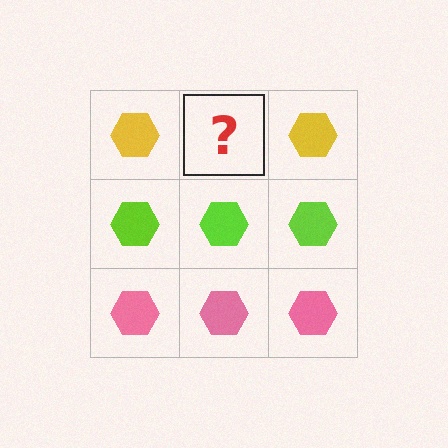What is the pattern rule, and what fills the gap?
The rule is that each row has a consistent color. The gap should be filled with a yellow hexagon.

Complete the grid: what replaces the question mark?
The question mark should be replaced with a yellow hexagon.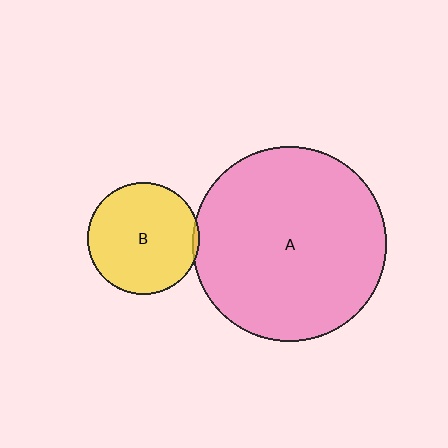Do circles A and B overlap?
Yes.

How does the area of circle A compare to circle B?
Approximately 3.0 times.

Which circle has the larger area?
Circle A (pink).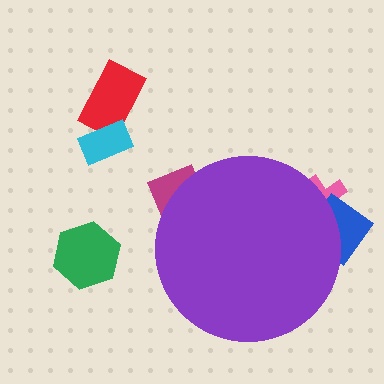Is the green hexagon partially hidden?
No, the green hexagon is fully visible.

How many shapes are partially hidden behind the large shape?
3 shapes are partially hidden.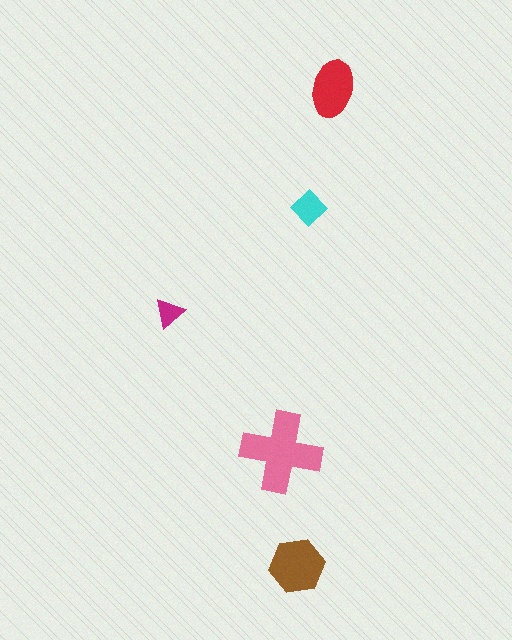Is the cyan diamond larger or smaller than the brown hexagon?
Smaller.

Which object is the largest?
The pink cross.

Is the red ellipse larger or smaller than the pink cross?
Smaller.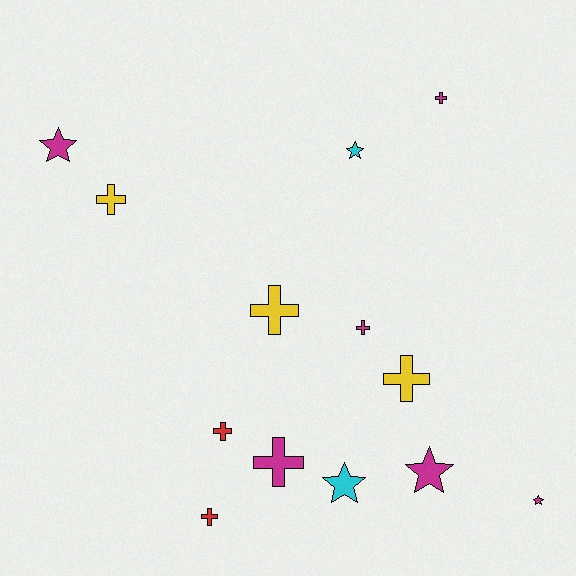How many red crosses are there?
There are 2 red crosses.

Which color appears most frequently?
Magenta, with 6 objects.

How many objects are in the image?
There are 13 objects.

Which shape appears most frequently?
Cross, with 8 objects.